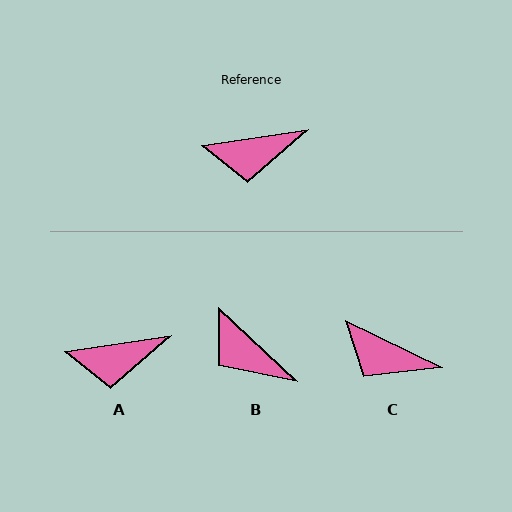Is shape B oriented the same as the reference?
No, it is off by about 52 degrees.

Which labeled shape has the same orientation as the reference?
A.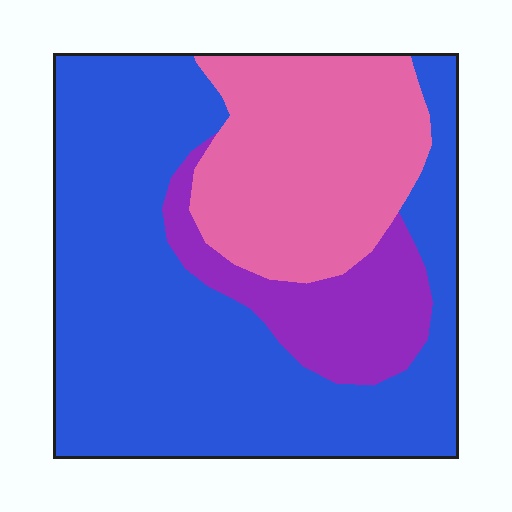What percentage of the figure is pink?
Pink covers 27% of the figure.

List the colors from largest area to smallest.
From largest to smallest: blue, pink, purple.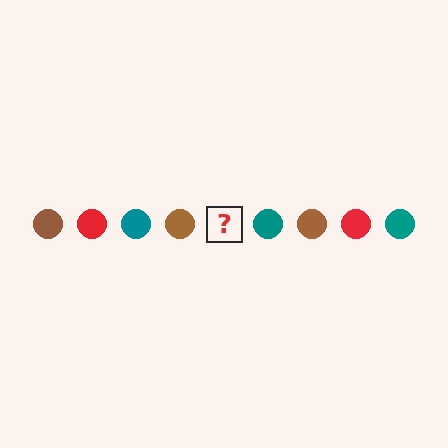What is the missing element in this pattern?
The missing element is a red circle.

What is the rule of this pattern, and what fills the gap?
The rule is that the pattern cycles through brown, red, teal circles. The gap should be filled with a red circle.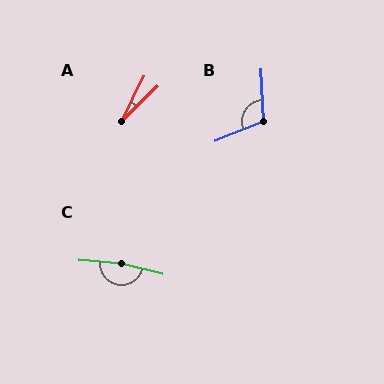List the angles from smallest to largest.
A (20°), B (109°), C (170°).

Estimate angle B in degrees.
Approximately 109 degrees.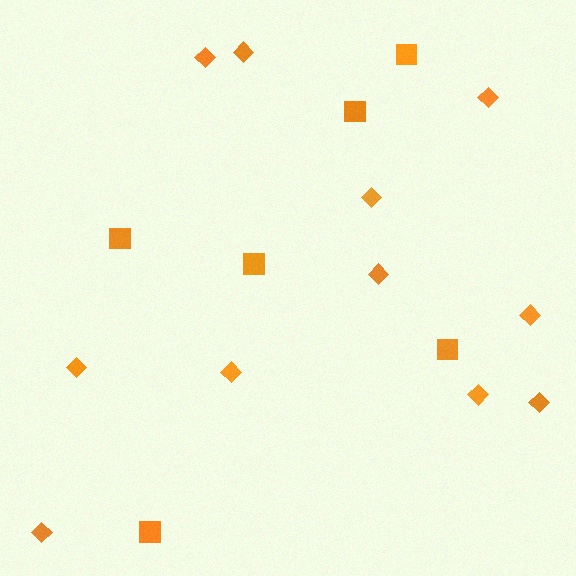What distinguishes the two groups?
There are 2 groups: one group of squares (6) and one group of diamonds (11).